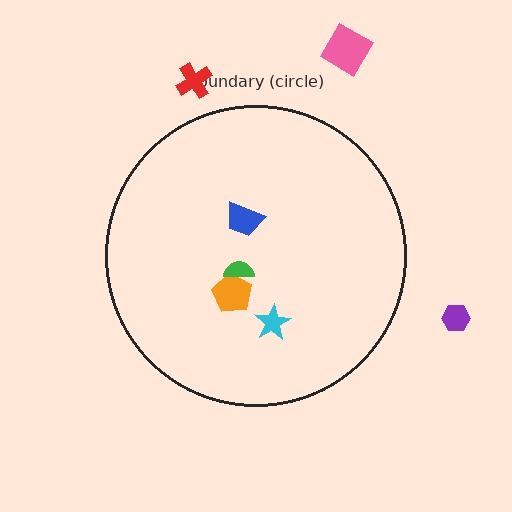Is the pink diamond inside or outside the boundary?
Outside.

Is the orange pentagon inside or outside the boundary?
Inside.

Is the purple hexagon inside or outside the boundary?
Outside.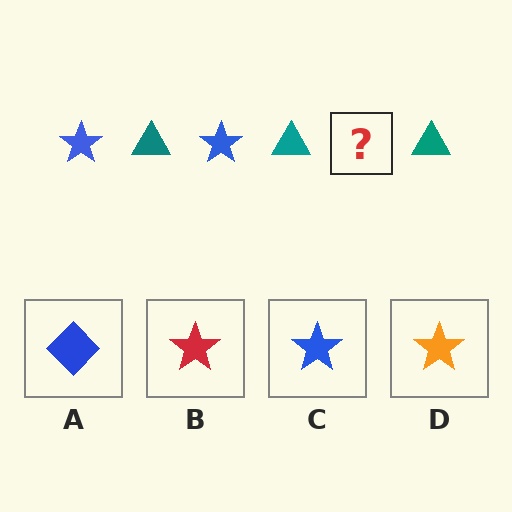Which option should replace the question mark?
Option C.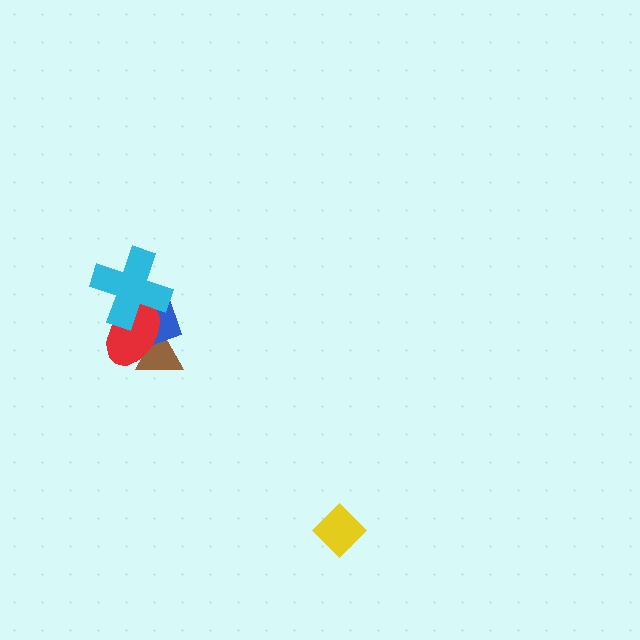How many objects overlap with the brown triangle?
2 objects overlap with the brown triangle.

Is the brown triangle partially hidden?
Yes, it is partially covered by another shape.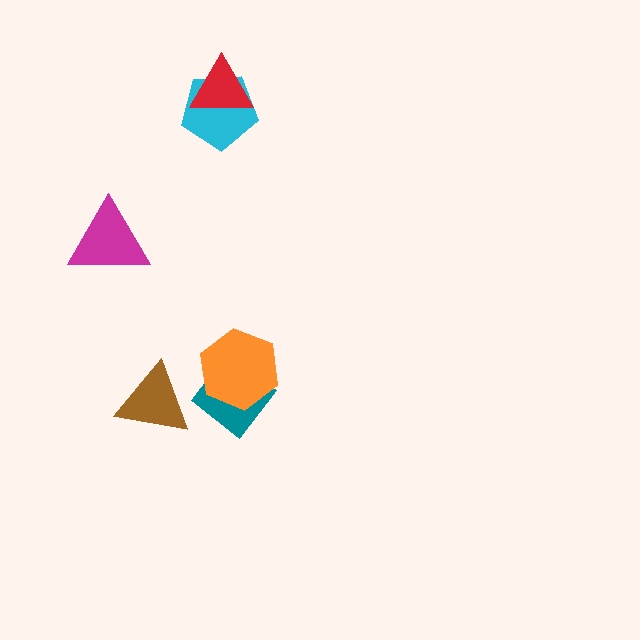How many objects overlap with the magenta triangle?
0 objects overlap with the magenta triangle.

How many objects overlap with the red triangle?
1 object overlaps with the red triangle.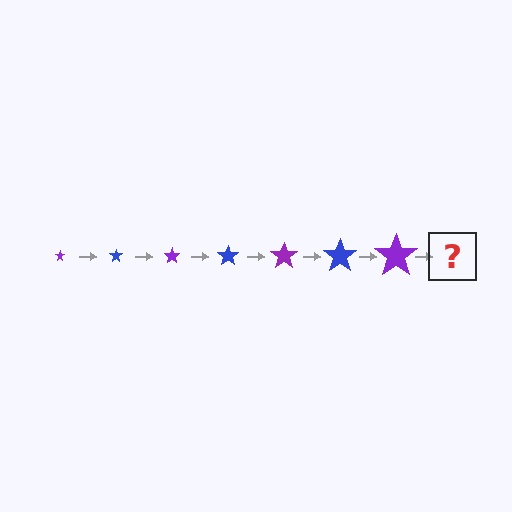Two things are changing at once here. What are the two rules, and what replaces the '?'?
The two rules are that the star grows larger each step and the color cycles through purple and blue. The '?' should be a blue star, larger than the previous one.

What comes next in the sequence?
The next element should be a blue star, larger than the previous one.